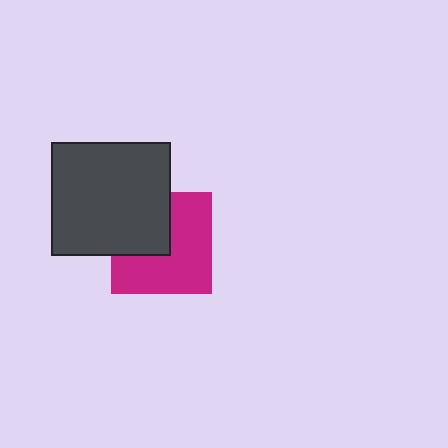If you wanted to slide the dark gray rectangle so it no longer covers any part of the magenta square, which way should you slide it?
Slide it toward the upper-left — that is the most direct way to separate the two shapes.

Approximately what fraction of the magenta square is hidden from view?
Roughly 38% of the magenta square is hidden behind the dark gray rectangle.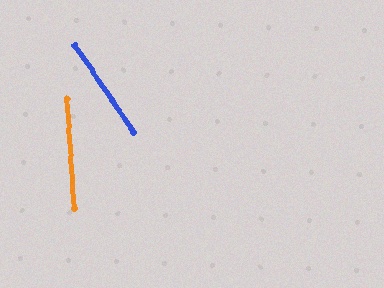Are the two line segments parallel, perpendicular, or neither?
Neither parallel nor perpendicular — they differ by about 30°.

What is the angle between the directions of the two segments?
Approximately 30 degrees.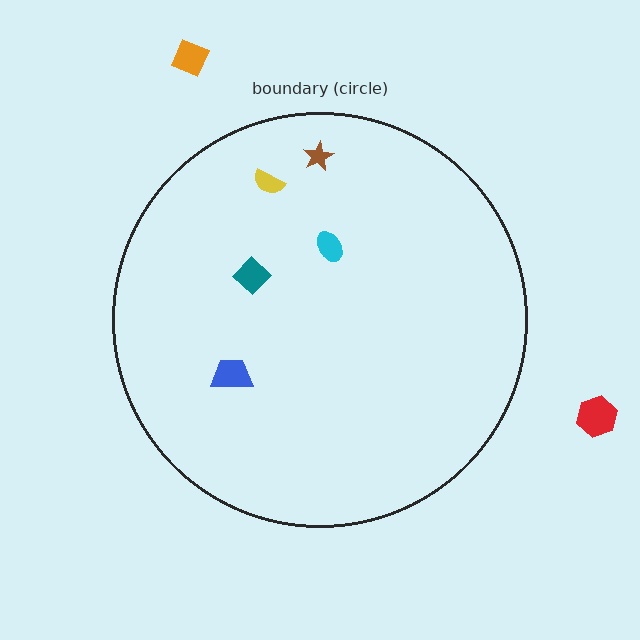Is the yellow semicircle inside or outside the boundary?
Inside.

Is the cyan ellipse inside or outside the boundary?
Inside.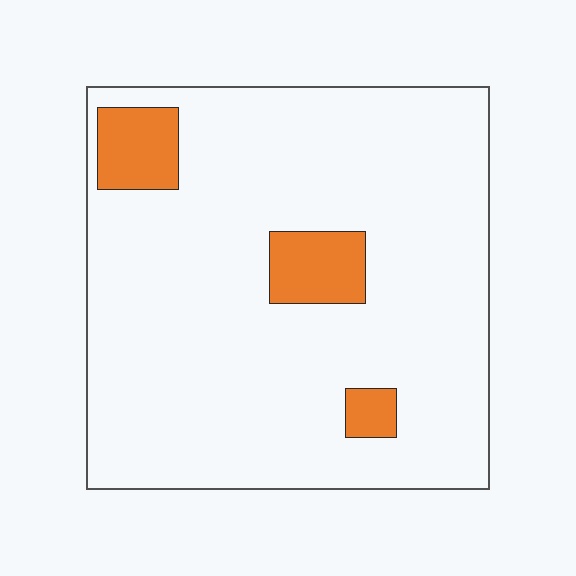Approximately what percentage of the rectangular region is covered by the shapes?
Approximately 10%.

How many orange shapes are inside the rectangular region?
3.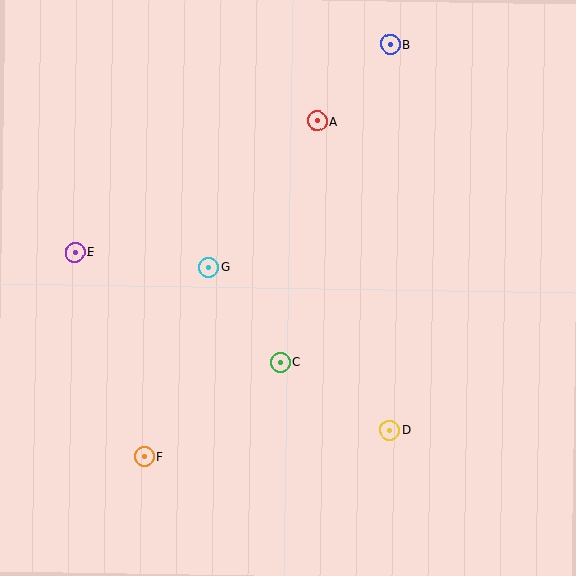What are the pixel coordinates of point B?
Point B is at (390, 44).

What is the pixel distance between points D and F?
The distance between D and F is 246 pixels.